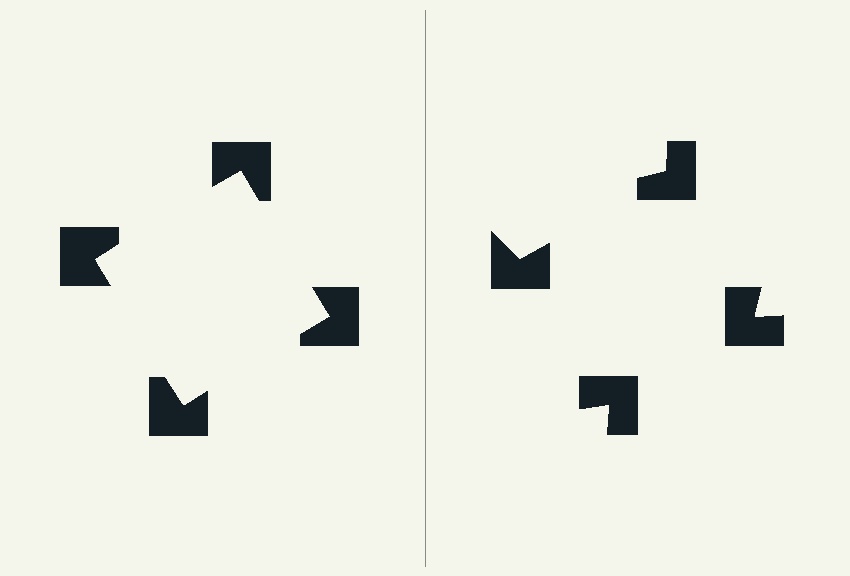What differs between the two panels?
The notched squares are positioned identically on both sides; only the wedge orientations differ. On the left they align to a square; on the right they are misaligned.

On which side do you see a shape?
An illusory square appears on the left side. On the right side the wedge cuts are rotated, so no coherent shape forms.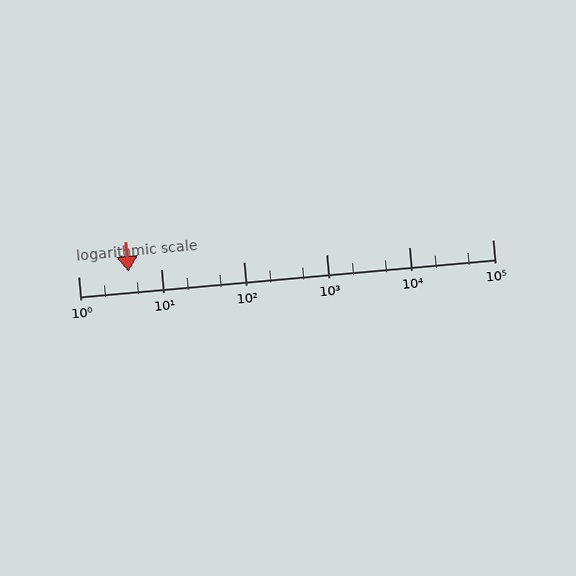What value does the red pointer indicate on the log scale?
The pointer indicates approximately 4.1.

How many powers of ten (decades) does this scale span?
The scale spans 5 decades, from 1 to 100000.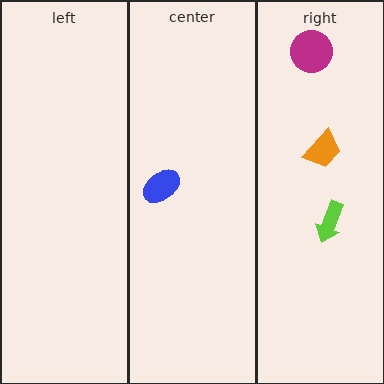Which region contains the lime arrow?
The right region.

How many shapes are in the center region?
1.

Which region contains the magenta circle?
The right region.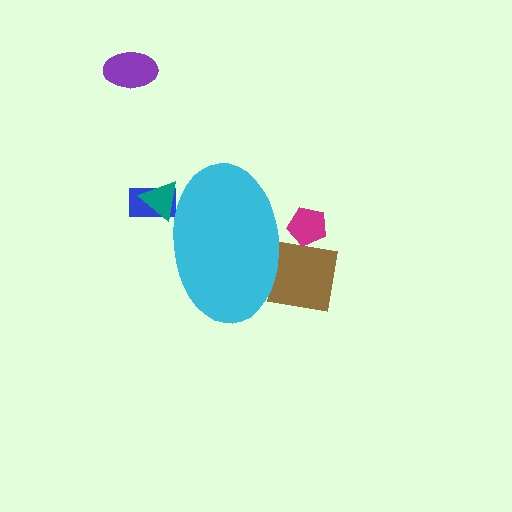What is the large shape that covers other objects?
A cyan ellipse.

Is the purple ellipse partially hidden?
No, the purple ellipse is fully visible.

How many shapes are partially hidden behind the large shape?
4 shapes are partially hidden.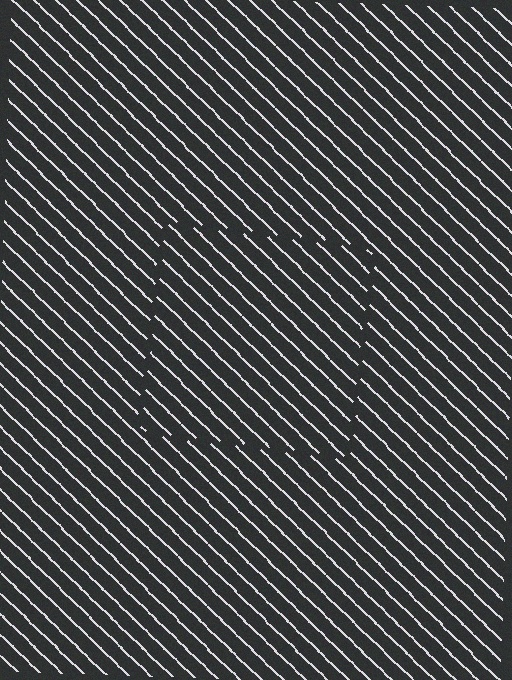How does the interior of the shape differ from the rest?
The interior of the shape contains the same grating, shifted by half a period — the contour is defined by the phase discontinuity where line-ends from the inner and outer gratings abut.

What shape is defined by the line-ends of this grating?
An illusory square. The interior of the shape contains the same grating, shifted by half a period — the contour is defined by the phase discontinuity where line-ends from the inner and outer gratings abut.